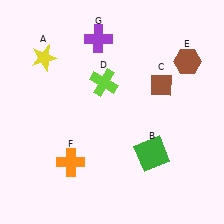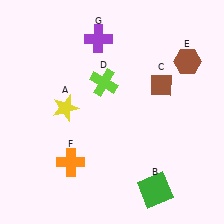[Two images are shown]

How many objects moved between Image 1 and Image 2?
2 objects moved between the two images.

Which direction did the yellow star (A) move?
The yellow star (A) moved down.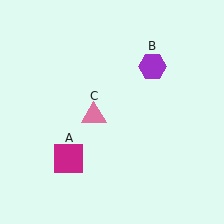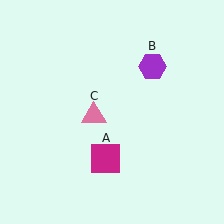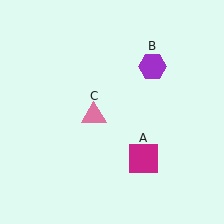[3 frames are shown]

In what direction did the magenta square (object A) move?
The magenta square (object A) moved right.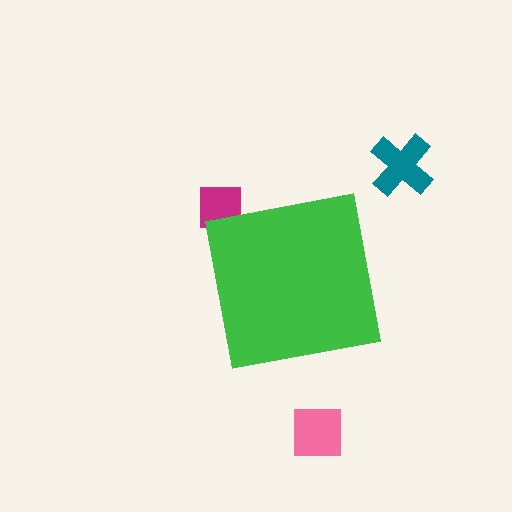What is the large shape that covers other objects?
A green square.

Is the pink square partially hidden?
No, the pink square is fully visible.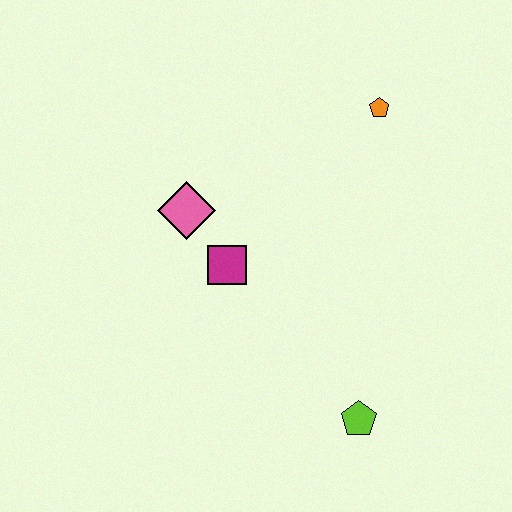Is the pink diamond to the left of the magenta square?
Yes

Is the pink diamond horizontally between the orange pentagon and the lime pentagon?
No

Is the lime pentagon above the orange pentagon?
No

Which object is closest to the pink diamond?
The magenta square is closest to the pink diamond.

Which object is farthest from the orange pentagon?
The lime pentagon is farthest from the orange pentagon.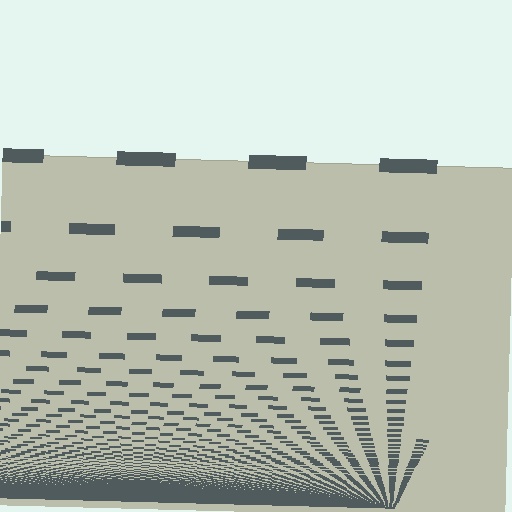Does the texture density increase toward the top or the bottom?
Density increases toward the bottom.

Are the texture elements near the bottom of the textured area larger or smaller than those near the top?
Smaller. The gradient is inverted — elements near the bottom are smaller and denser.